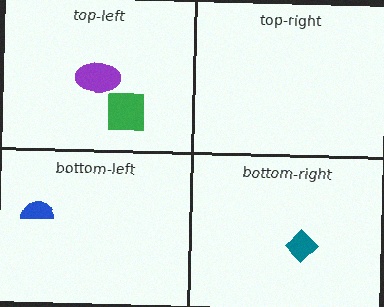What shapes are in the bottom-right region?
The teal diamond.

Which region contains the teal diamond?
The bottom-right region.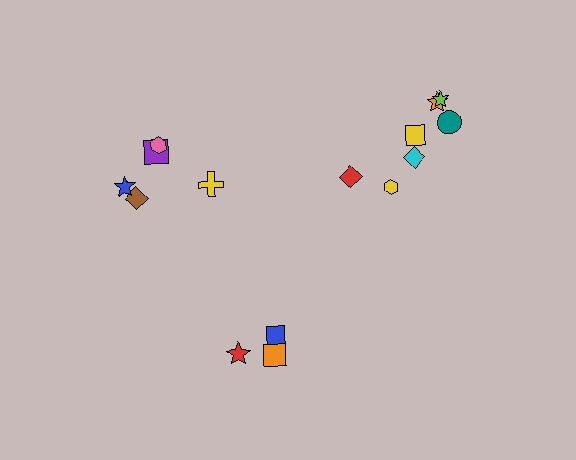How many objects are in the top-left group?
There are 5 objects.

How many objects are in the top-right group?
There are 7 objects.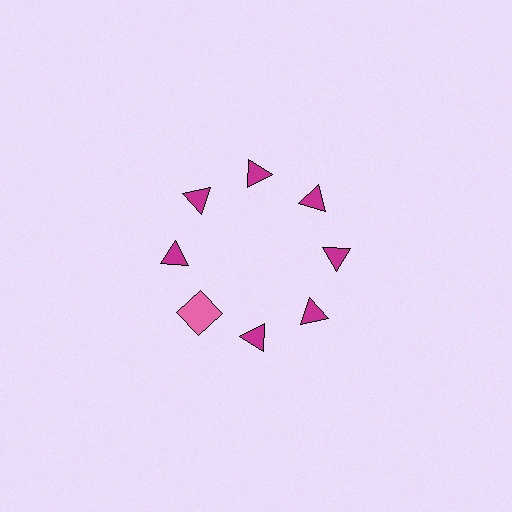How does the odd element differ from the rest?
It differs in both color (pink instead of magenta) and shape (square instead of triangle).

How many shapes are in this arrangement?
There are 8 shapes arranged in a ring pattern.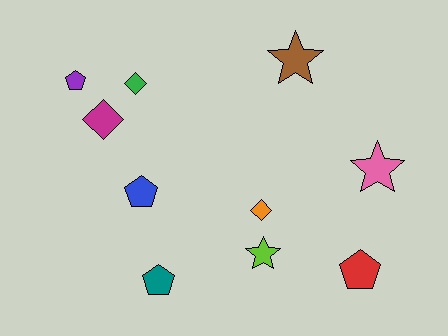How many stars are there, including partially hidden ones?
There are 3 stars.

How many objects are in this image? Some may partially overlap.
There are 10 objects.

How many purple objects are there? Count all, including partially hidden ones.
There is 1 purple object.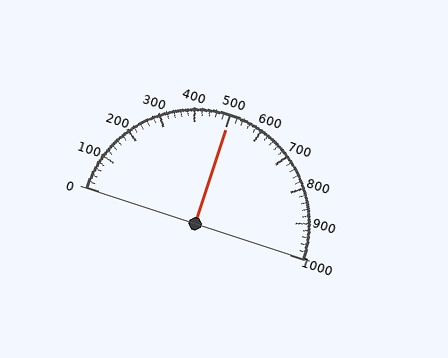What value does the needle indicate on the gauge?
The needle indicates approximately 500.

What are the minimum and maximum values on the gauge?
The gauge ranges from 0 to 1000.